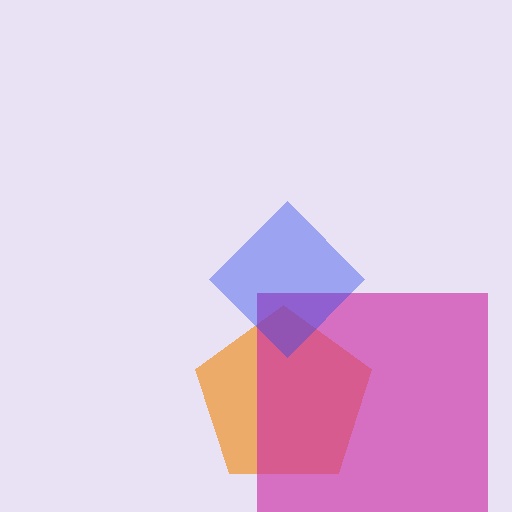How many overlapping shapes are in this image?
There are 3 overlapping shapes in the image.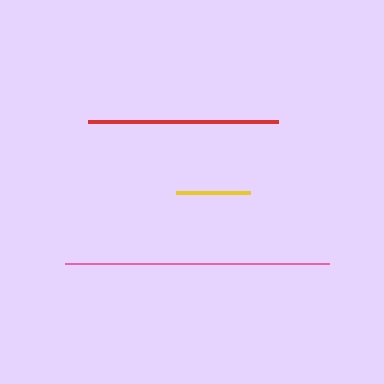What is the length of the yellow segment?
The yellow segment is approximately 74 pixels long.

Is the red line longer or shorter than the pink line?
The pink line is longer than the red line.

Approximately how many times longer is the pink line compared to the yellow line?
The pink line is approximately 3.6 times the length of the yellow line.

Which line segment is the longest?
The pink line is the longest at approximately 264 pixels.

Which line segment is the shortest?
The yellow line is the shortest at approximately 74 pixels.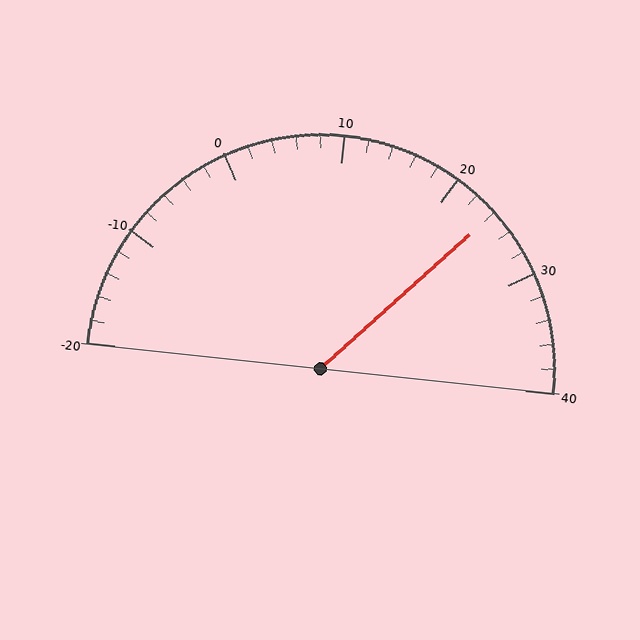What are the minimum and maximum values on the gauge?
The gauge ranges from -20 to 40.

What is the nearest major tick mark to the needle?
The nearest major tick mark is 20.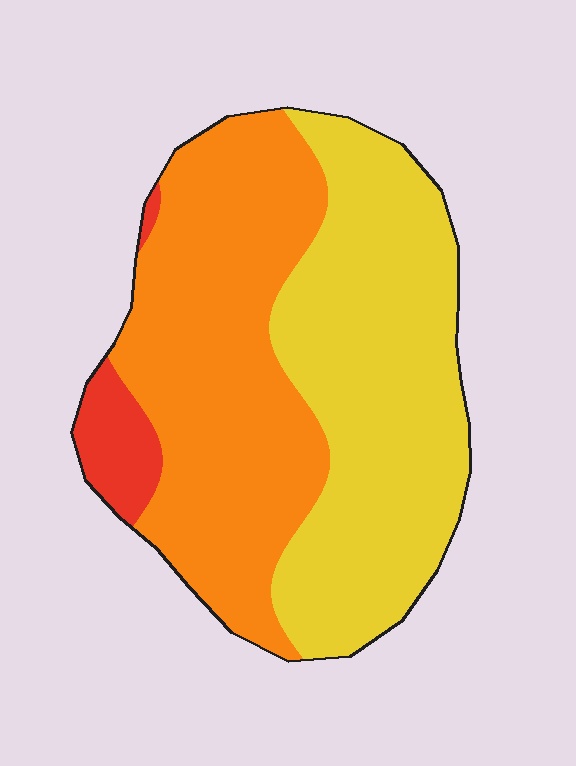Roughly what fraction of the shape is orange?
Orange takes up about one half (1/2) of the shape.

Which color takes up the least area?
Red, at roughly 5%.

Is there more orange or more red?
Orange.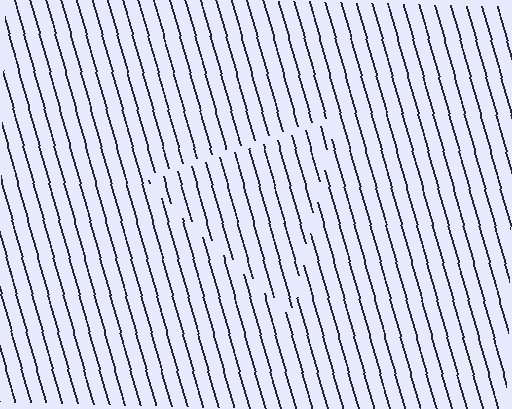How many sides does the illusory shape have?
3 sides — the line-ends trace a triangle.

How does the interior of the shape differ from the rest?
The interior of the shape contains the same grating, shifted by half a period — the contour is defined by the phase discontinuity where line-ends from the inner and outer gratings abut.